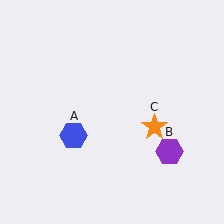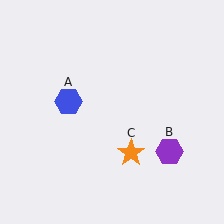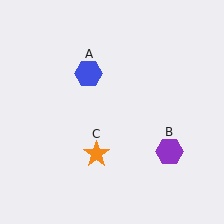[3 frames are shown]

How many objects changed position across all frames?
2 objects changed position: blue hexagon (object A), orange star (object C).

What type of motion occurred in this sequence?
The blue hexagon (object A), orange star (object C) rotated clockwise around the center of the scene.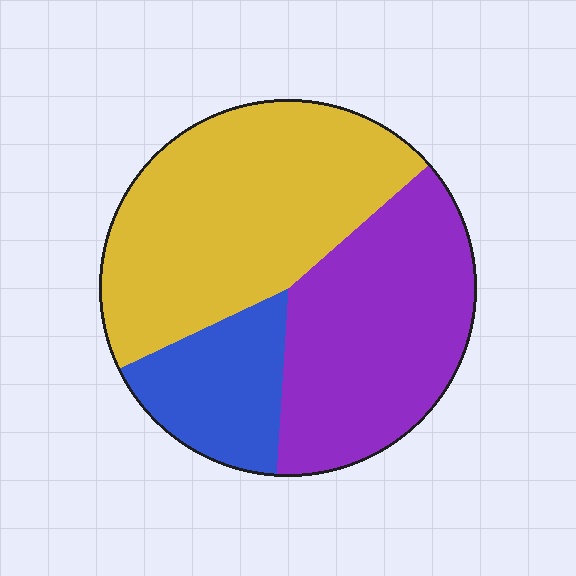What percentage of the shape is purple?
Purple takes up about three eighths (3/8) of the shape.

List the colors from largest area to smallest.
From largest to smallest: yellow, purple, blue.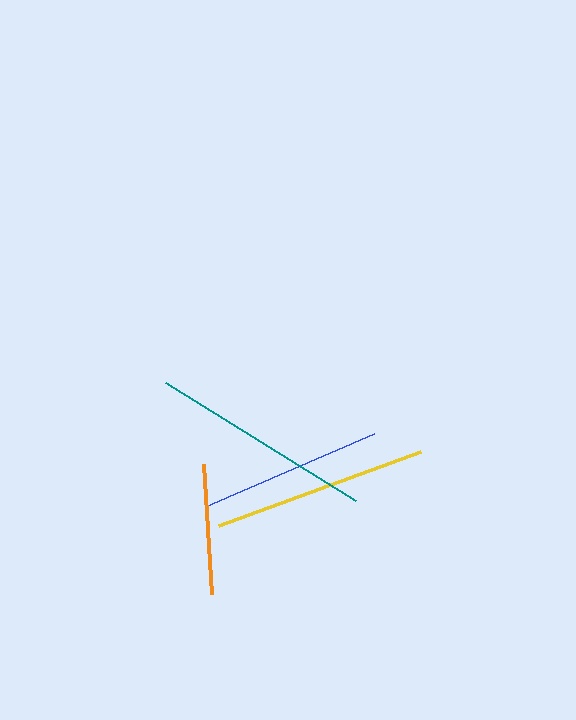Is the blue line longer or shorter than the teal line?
The teal line is longer than the blue line.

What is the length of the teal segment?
The teal segment is approximately 224 pixels long.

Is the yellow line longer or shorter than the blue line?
The yellow line is longer than the blue line.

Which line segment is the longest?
The teal line is the longest at approximately 224 pixels.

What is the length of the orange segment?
The orange segment is approximately 130 pixels long.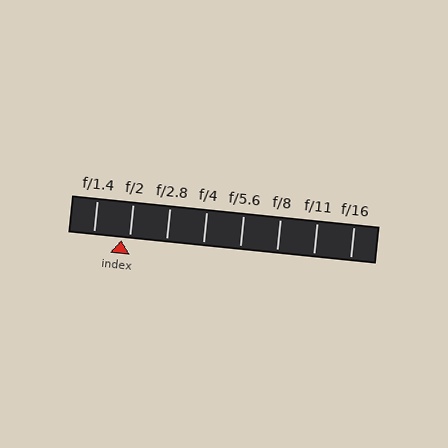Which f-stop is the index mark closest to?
The index mark is closest to f/2.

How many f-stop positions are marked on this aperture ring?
There are 8 f-stop positions marked.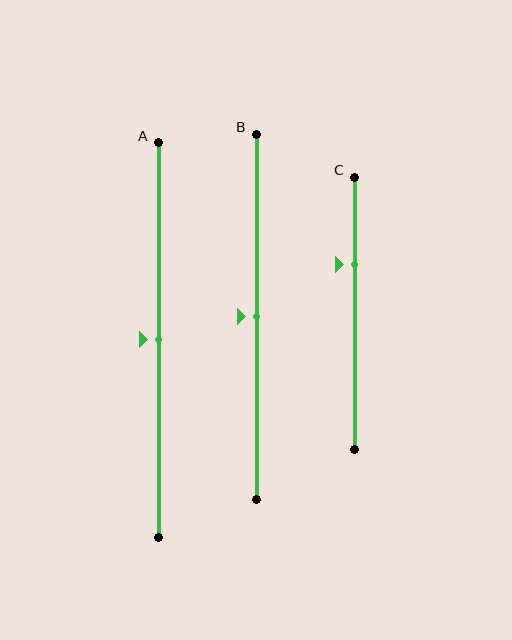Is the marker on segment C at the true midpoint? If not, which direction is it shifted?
No, the marker on segment C is shifted upward by about 18% of the segment length.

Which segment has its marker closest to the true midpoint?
Segment A has its marker closest to the true midpoint.